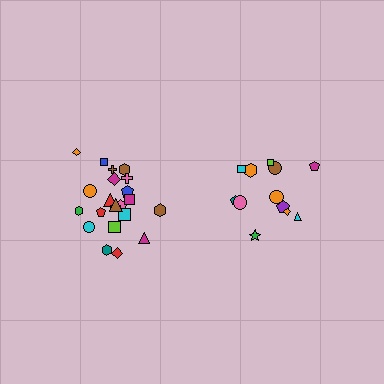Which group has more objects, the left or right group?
The left group.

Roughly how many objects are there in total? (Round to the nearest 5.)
Roughly 35 objects in total.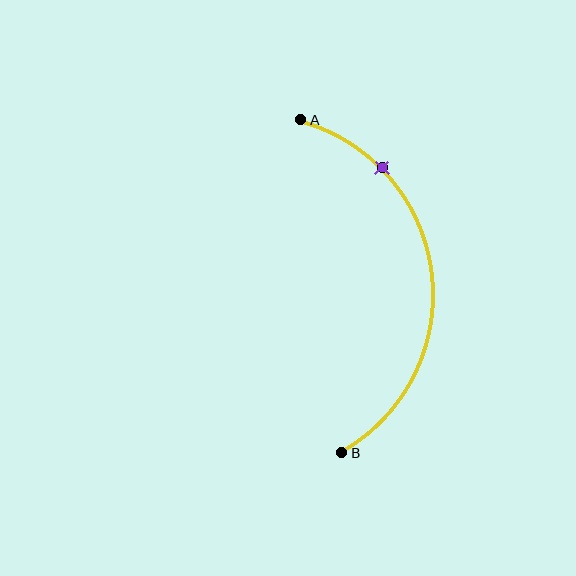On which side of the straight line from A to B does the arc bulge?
The arc bulges to the right of the straight line connecting A and B.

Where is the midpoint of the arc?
The arc midpoint is the point on the curve farthest from the straight line joining A and B. It sits to the right of that line.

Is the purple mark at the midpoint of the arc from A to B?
No. The purple mark lies on the arc but is closer to endpoint A. The arc midpoint would be at the point on the curve equidistant along the arc from both A and B.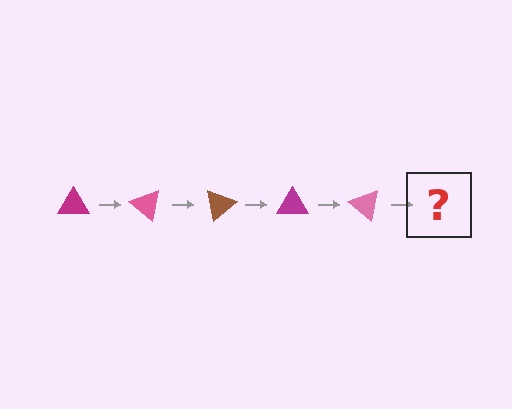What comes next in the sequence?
The next element should be a brown triangle, rotated 200 degrees from the start.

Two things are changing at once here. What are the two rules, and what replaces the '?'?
The two rules are that it rotates 40 degrees each step and the color cycles through magenta, pink, and brown. The '?' should be a brown triangle, rotated 200 degrees from the start.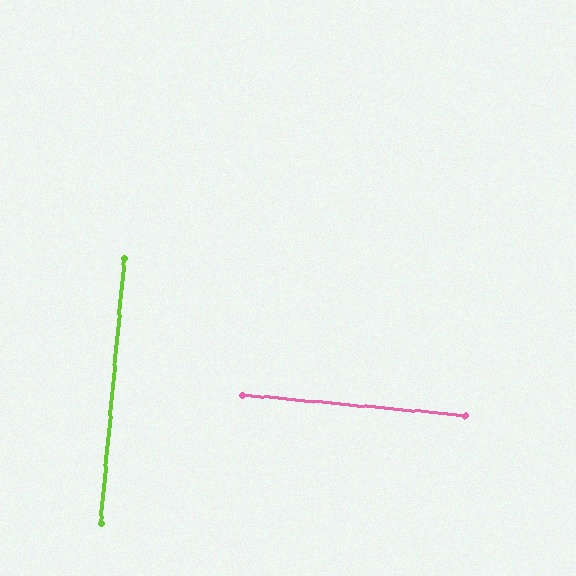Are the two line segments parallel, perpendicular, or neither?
Perpendicular — they meet at approximately 90°.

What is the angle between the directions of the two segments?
Approximately 90 degrees.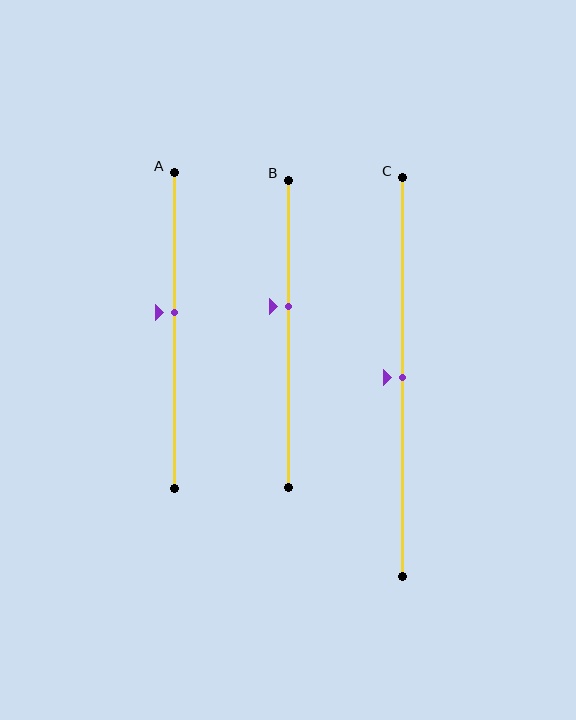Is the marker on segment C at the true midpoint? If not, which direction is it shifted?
Yes, the marker on segment C is at the true midpoint.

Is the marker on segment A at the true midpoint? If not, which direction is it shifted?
No, the marker on segment A is shifted upward by about 6% of the segment length.